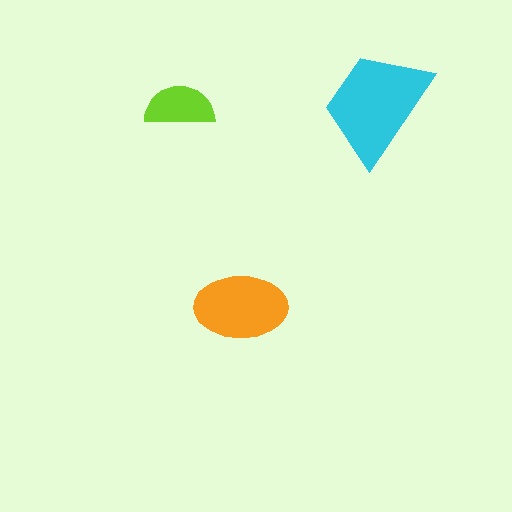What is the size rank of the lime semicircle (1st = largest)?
3rd.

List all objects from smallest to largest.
The lime semicircle, the orange ellipse, the cyan trapezoid.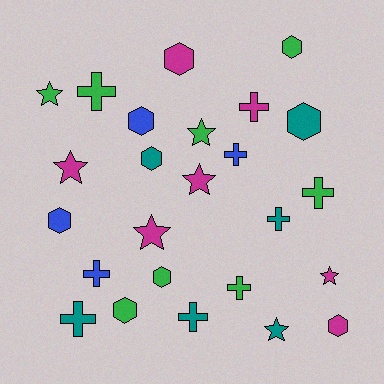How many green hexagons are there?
There are 3 green hexagons.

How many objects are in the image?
There are 25 objects.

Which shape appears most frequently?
Hexagon, with 9 objects.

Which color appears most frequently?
Green, with 8 objects.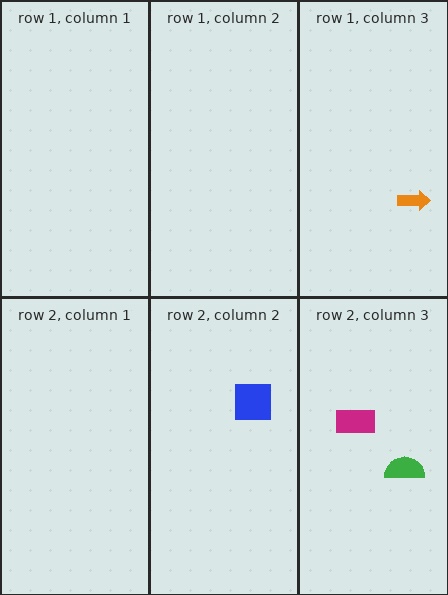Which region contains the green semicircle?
The row 2, column 3 region.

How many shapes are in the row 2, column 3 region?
2.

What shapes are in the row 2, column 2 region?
The blue square.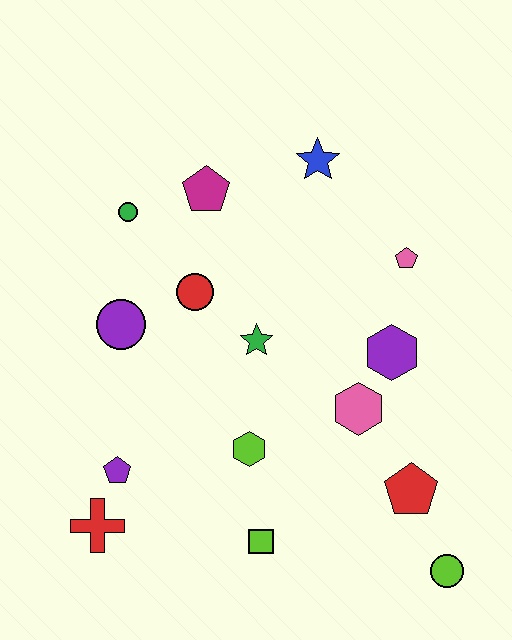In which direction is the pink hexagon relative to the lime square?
The pink hexagon is above the lime square.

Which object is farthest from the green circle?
The lime circle is farthest from the green circle.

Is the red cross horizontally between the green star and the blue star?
No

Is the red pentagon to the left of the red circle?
No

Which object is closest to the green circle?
The magenta pentagon is closest to the green circle.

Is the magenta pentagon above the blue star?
No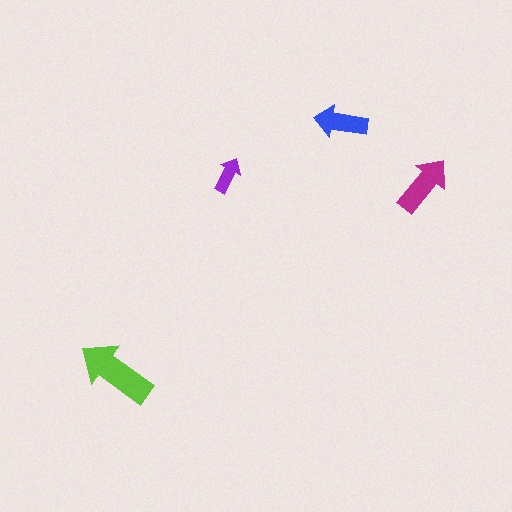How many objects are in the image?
There are 4 objects in the image.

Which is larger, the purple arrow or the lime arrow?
The lime one.